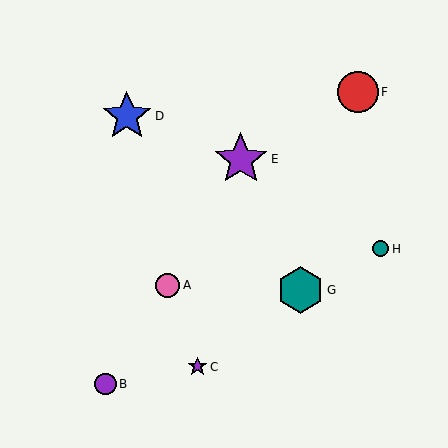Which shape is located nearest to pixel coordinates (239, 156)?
The purple star (labeled E) at (241, 159) is nearest to that location.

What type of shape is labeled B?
Shape B is a purple circle.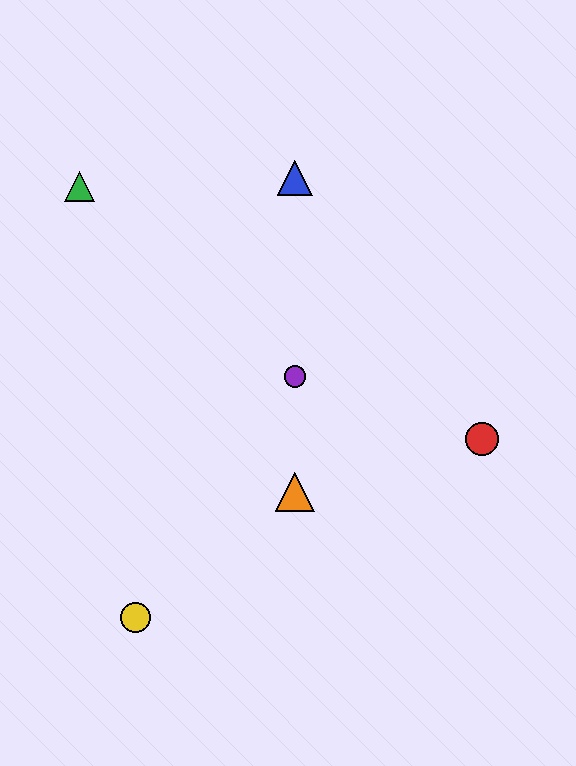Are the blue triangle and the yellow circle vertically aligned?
No, the blue triangle is at x≈295 and the yellow circle is at x≈135.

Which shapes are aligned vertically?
The blue triangle, the purple circle, the orange triangle are aligned vertically.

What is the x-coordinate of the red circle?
The red circle is at x≈482.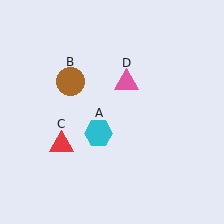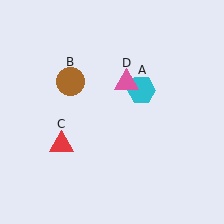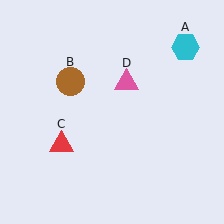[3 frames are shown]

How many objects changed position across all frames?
1 object changed position: cyan hexagon (object A).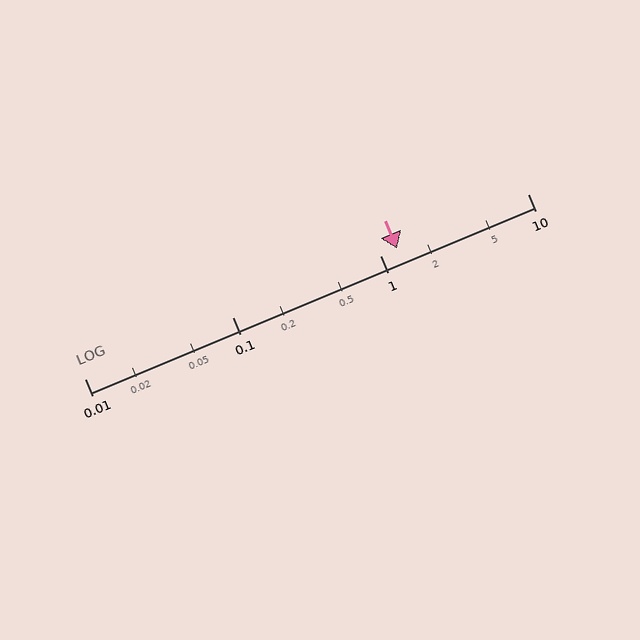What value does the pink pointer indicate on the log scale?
The pointer indicates approximately 1.3.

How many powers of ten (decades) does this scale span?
The scale spans 3 decades, from 0.01 to 10.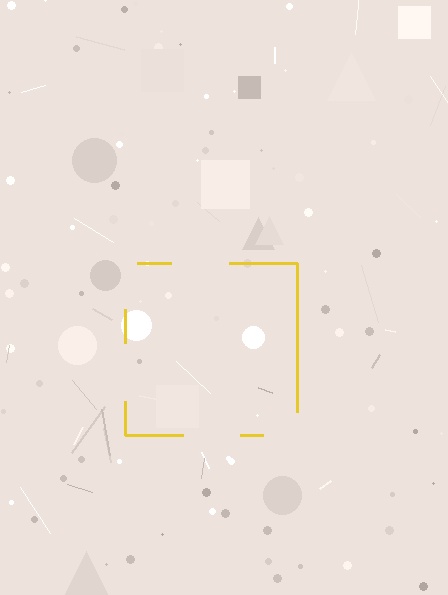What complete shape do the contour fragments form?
The contour fragments form a square.